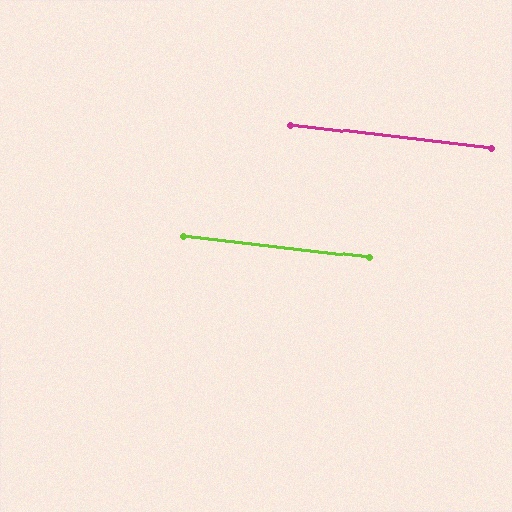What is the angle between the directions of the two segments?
Approximately 0 degrees.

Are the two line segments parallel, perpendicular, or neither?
Parallel — their directions differ by only 0.1°.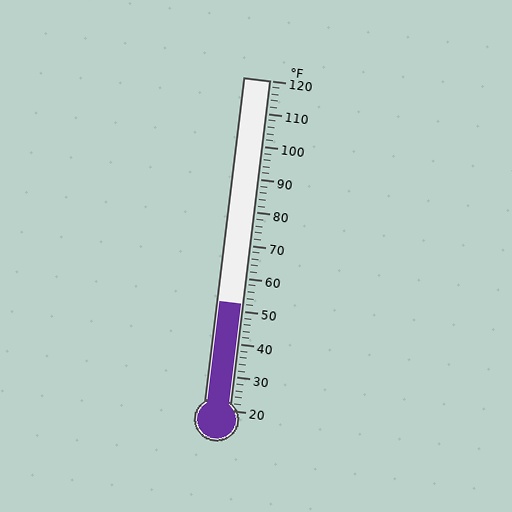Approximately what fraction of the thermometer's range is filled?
The thermometer is filled to approximately 30% of its range.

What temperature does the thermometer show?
The thermometer shows approximately 52°F.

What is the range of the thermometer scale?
The thermometer scale ranges from 20°F to 120°F.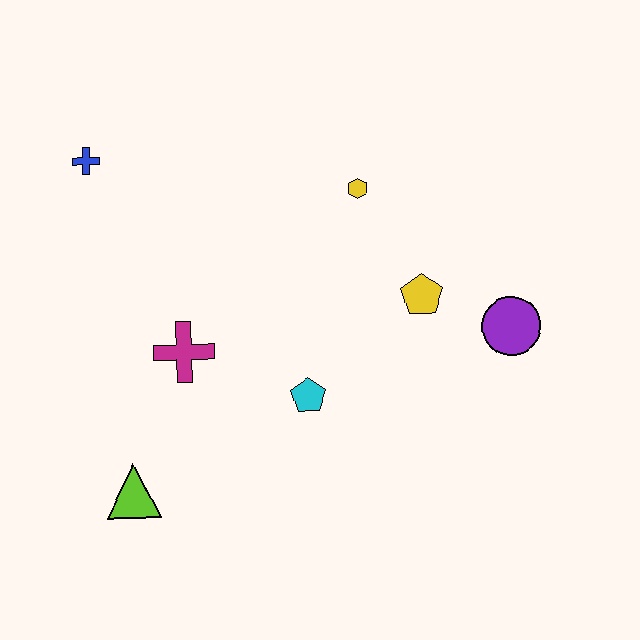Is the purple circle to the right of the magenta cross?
Yes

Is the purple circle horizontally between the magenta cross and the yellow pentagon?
No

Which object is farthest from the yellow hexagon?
The lime triangle is farthest from the yellow hexagon.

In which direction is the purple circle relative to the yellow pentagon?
The purple circle is to the right of the yellow pentagon.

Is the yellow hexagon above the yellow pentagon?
Yes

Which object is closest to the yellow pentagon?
The purple circle is closest to the yellow pentagon.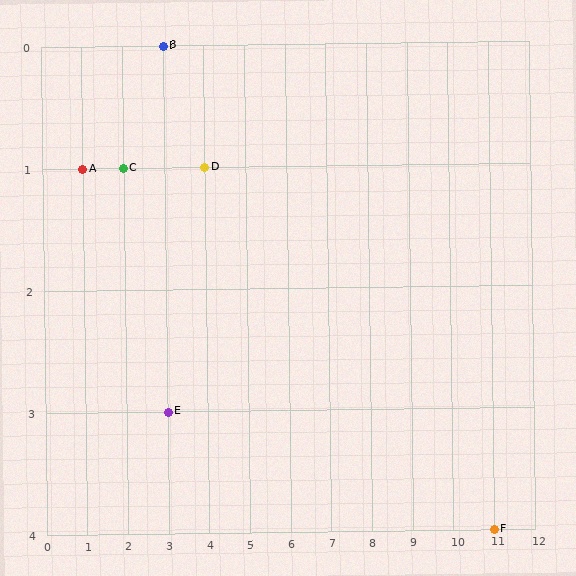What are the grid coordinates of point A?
Point A is at grid coordinates (1, 1).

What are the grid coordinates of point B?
Point B is at grid coordinates (3, 0).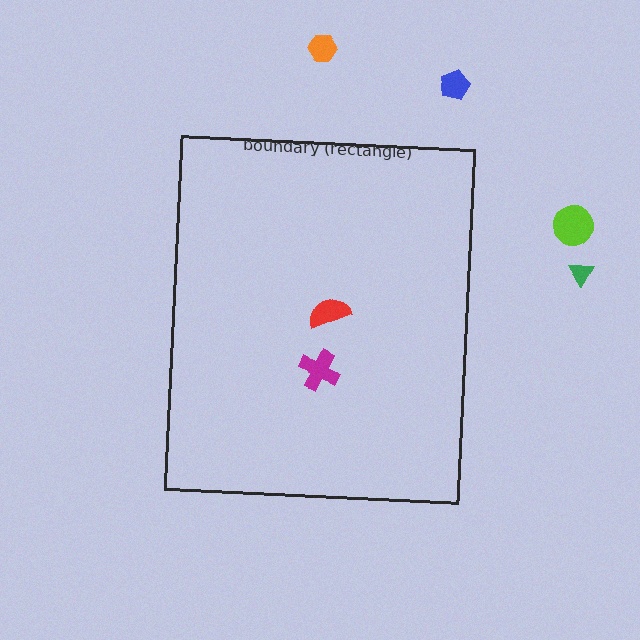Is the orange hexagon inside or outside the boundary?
Outside.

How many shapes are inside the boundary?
2 inside, 4 outside.